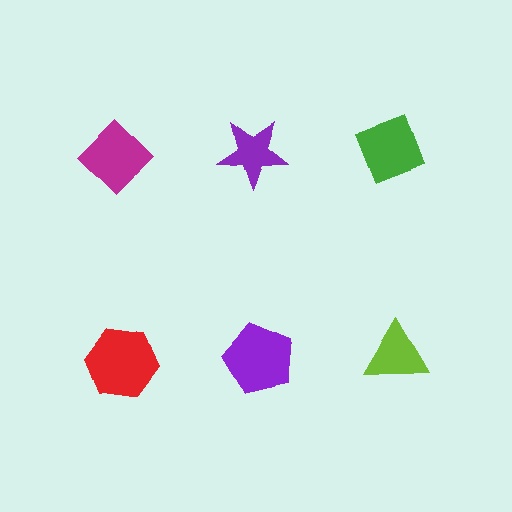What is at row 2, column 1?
A red hexagon.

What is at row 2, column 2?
A purple pentagon.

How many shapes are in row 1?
3 shapes.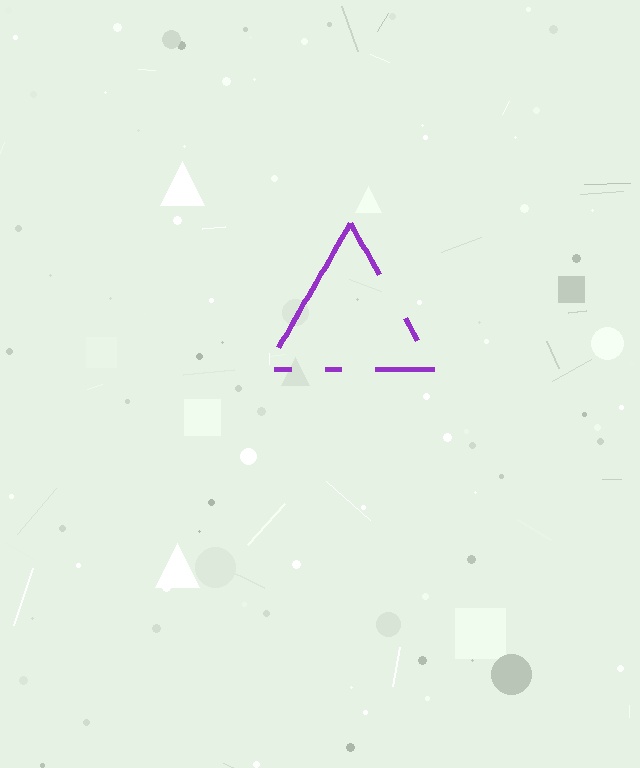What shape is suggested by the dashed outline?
The dashed outline suggests a triangle.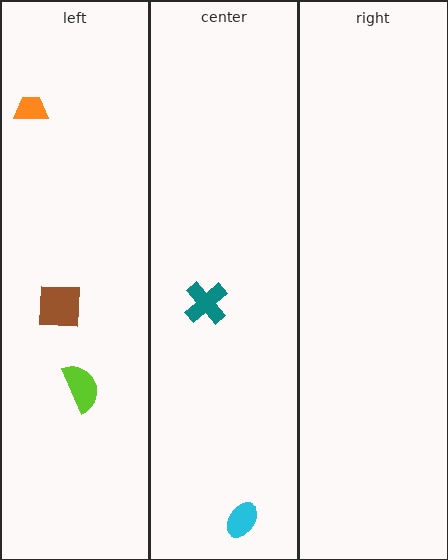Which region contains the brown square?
The left region.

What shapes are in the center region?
The teal cross, the cyan ellipse.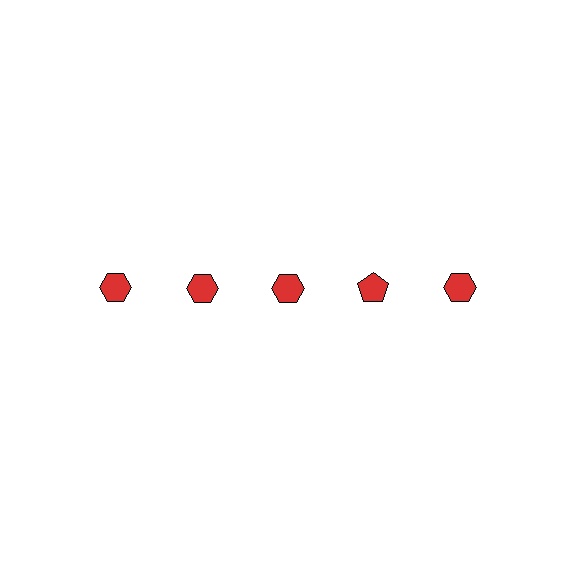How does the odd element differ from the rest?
It has a different shape: pentagon instead of hexagon.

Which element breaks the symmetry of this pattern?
The red pentagon in the top row, second from right column breaks the symmetry. All other shapes are red hexagons.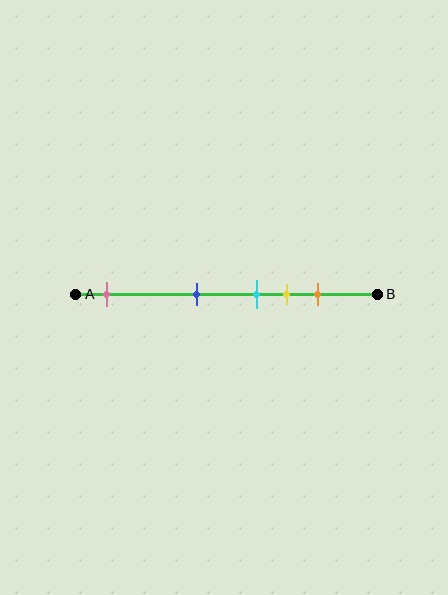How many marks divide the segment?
There are 5 marks dividing the segment.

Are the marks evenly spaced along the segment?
No, the marks are not evenly spaced.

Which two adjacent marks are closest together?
The cyan and yellow marks are the closest adjacent pair.